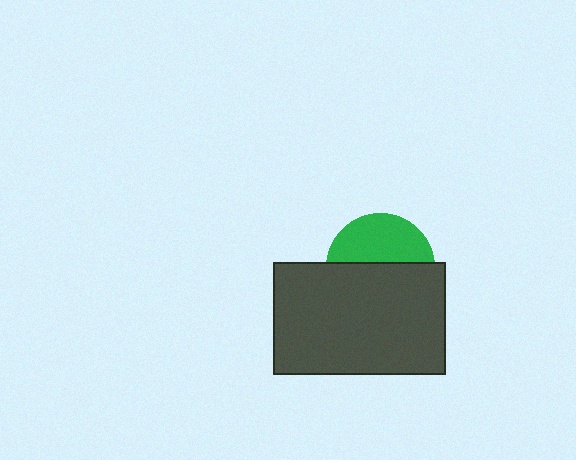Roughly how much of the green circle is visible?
A small part of it is visible (roughly 43%).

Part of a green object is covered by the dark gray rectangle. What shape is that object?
It is a circle.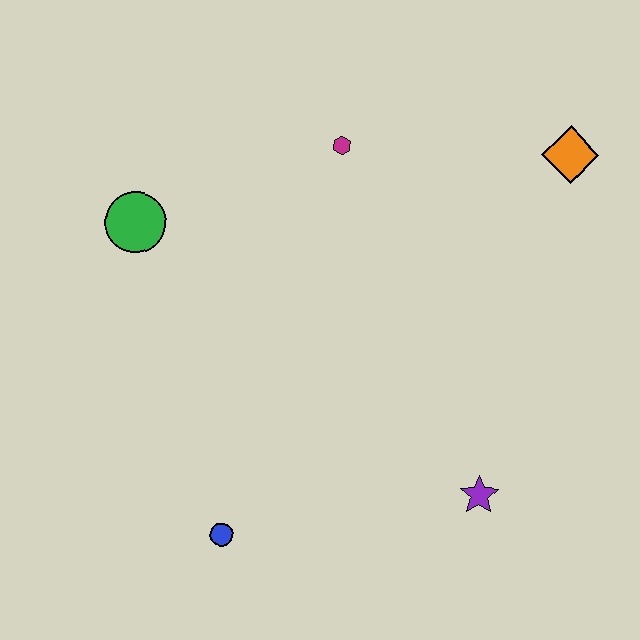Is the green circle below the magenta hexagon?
Yes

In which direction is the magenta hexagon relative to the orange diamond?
The magenta hexagon is to the left of the orange diamond.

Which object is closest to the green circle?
The magenta hexagon is closest to the green circle.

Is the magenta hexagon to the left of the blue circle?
No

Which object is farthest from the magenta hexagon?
The blue circle is farthest from the magenta hexagon.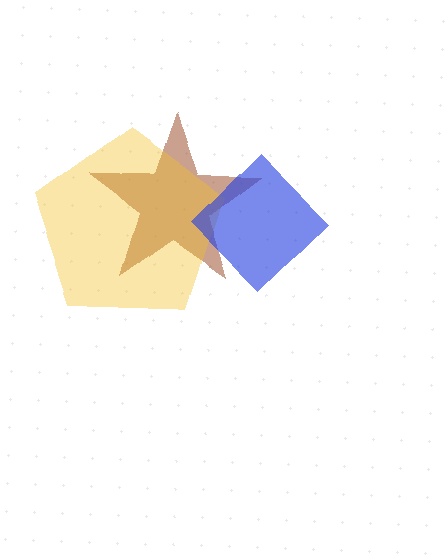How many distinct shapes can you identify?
There are 3 distinct shapes: a brown star, a yellow pentagon, a blue diamond.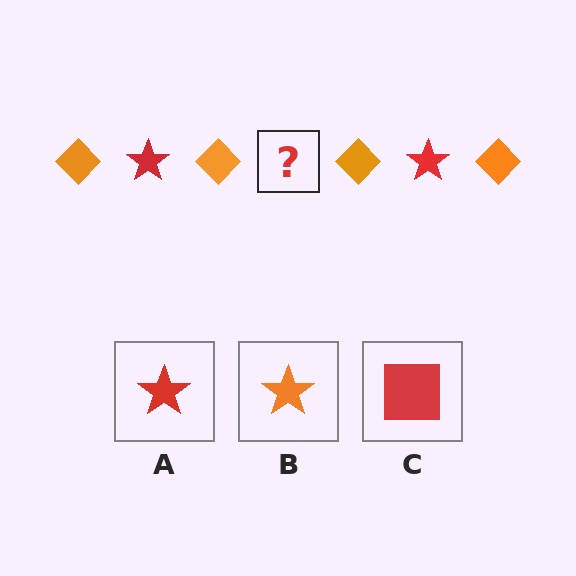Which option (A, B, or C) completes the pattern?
A.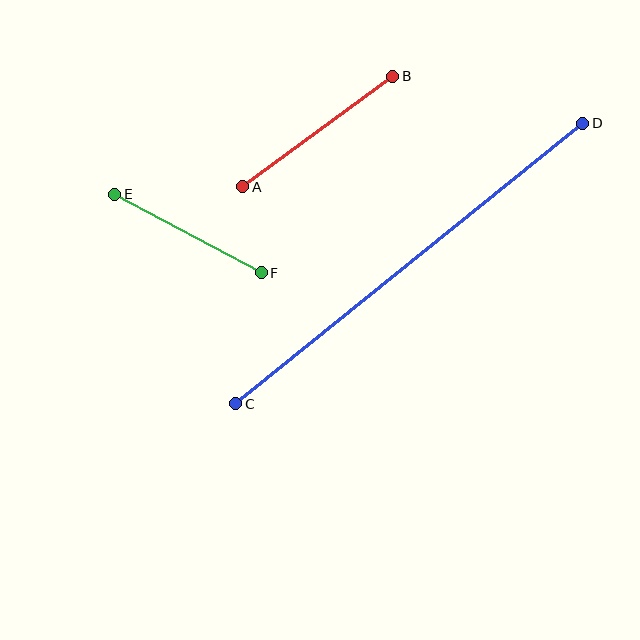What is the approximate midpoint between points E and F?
The midpoint is at approximately (188, 234) pixels.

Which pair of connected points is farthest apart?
Points C and D are farthest apart.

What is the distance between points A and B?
The distance is approximately 186 pixels.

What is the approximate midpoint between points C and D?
The midpoint is at approximately (409, 264) pixels.